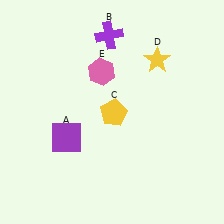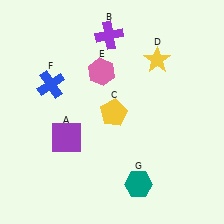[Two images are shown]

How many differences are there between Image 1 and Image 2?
There are 2 differences between the two images.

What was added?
A blue cross (F), a teal hexagon (G) were added in Image 2.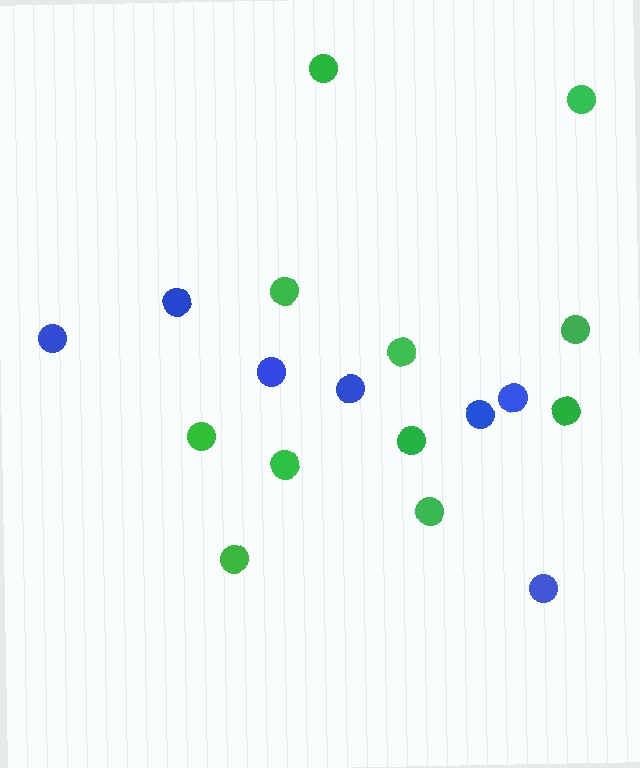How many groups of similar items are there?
There are 2 groups: one group of blue circles (7) and one group of green circles (11).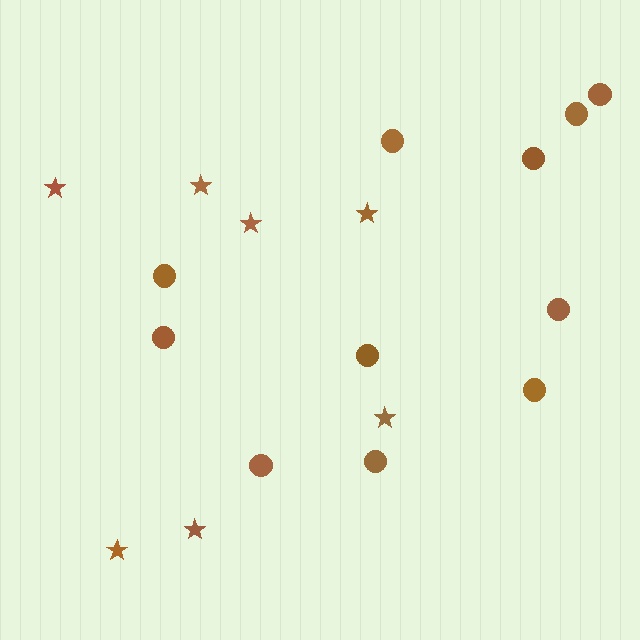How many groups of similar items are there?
There are 2 groups: one group of circles (11) and one group of stars (7).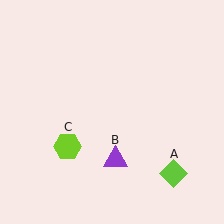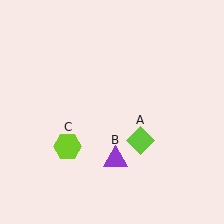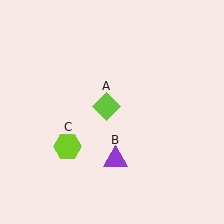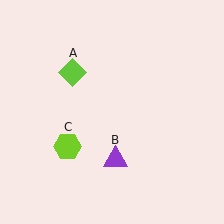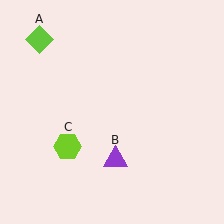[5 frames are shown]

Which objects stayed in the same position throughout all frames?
Purple triangle (object B) and lime hexagon (object C) remained stationary.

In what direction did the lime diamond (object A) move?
The lime diamond (object A) moved up and to the left.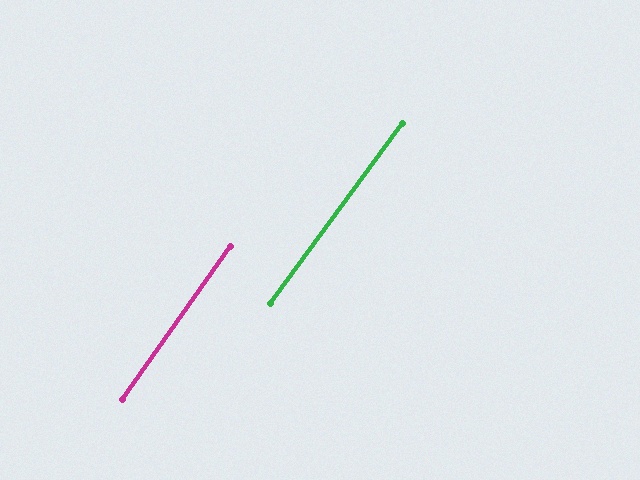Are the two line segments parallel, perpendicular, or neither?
Parallel — their directions differ by only 1.2°.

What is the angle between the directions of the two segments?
Approximately 1 degree.